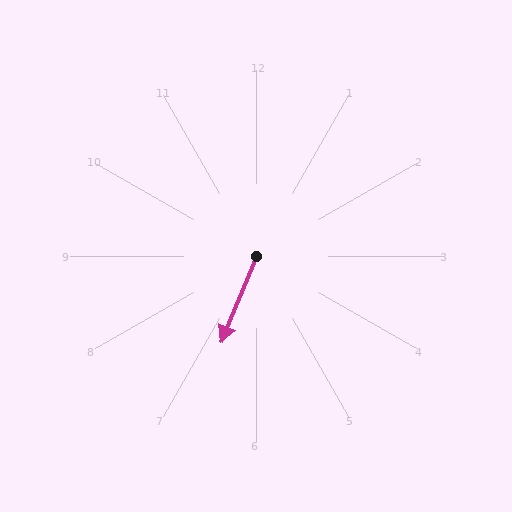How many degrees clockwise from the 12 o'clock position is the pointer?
Approximately 202 degrees.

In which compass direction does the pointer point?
South.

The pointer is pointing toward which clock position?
Roughly 7 o'clock.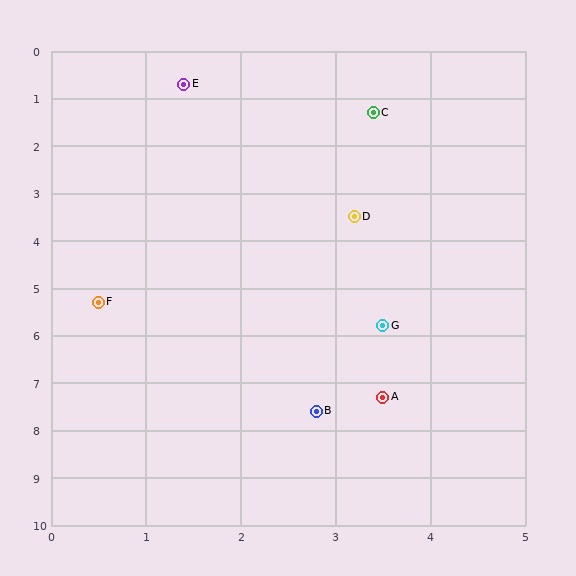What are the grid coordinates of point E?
Point E is at approximately (1.4, 0.7).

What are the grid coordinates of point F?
Point F is at approximately (0.5, 5.3).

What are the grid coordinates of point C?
Point C is at approximately (3.4, 1.3).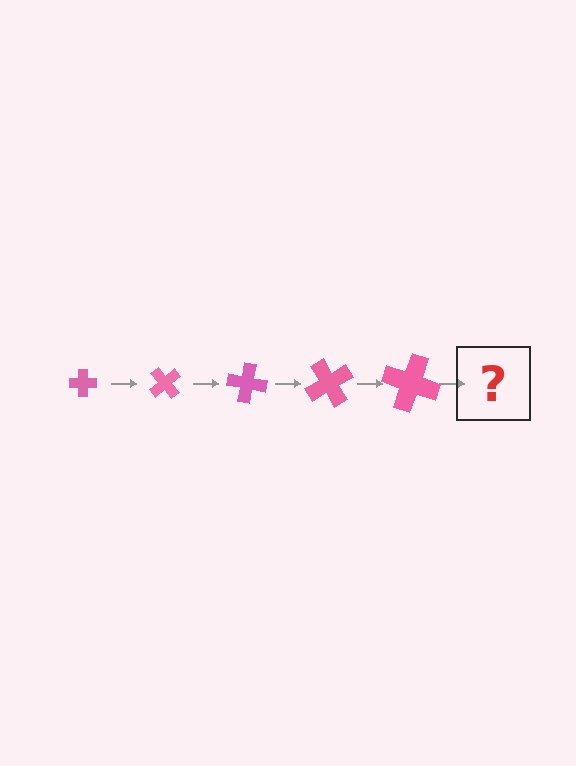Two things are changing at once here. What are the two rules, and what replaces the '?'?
The two rules are that the cross grows larger each step and it rotates 50 degrees each step. The '?' should be a cross, larger than the previous one and rotated 250 degrees from the start.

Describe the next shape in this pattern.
It should be a cross, larger than the previous one and rotated 250 degrees from the start.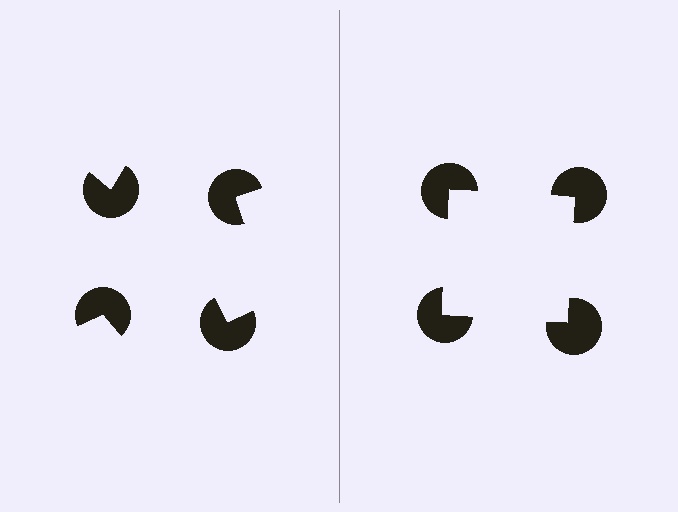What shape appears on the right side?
An illusory square.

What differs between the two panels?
The pac-man discs are positioned identically on both sides; only the wedge orientations differ. On the right they align to a square; on the left they are misaligned.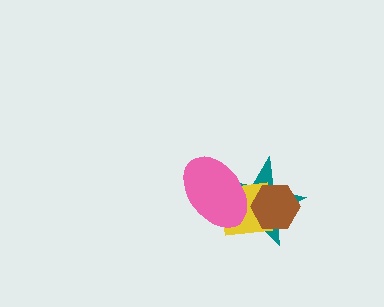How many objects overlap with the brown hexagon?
2 objects overlap with the brown hexagon.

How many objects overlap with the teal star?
3 objects overlap with the teal star.